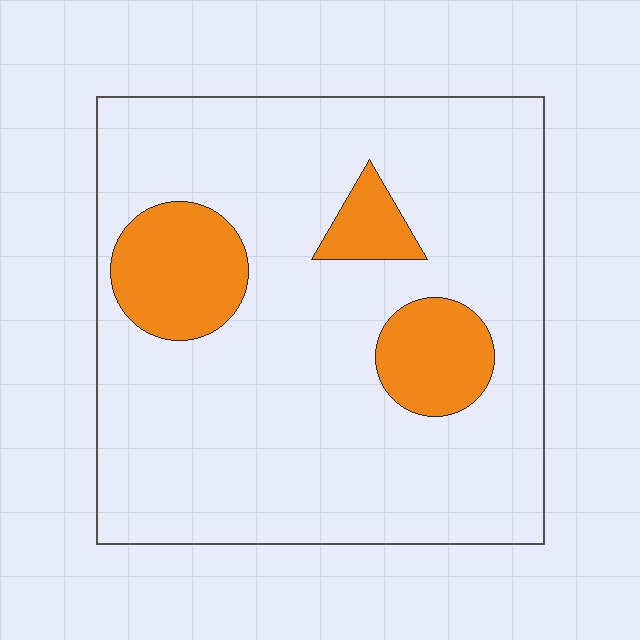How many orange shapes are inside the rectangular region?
3.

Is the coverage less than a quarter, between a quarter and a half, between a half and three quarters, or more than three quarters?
Less than a quarter.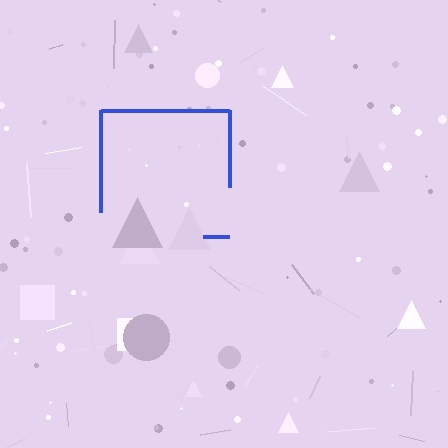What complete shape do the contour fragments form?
The contour fragments form a square.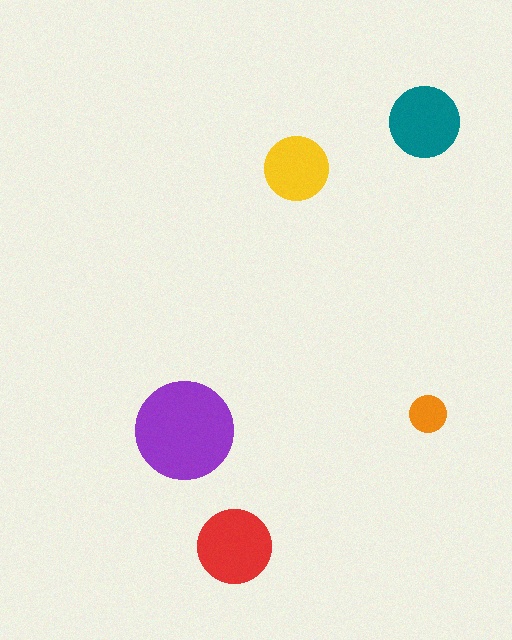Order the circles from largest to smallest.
the purple one, the red one, the teal one, the yellow one, the orange one.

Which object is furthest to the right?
The orange circle is rightmost.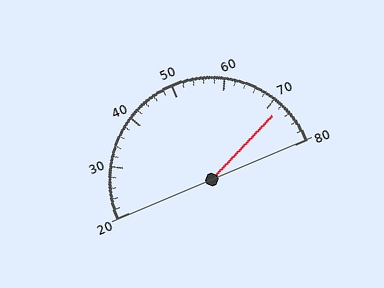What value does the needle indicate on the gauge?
The needle indicates approximately 72.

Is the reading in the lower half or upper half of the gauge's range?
The reading is in the upper half of the range (20 to 80).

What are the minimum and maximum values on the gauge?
The gauge ranges from 20 to 80.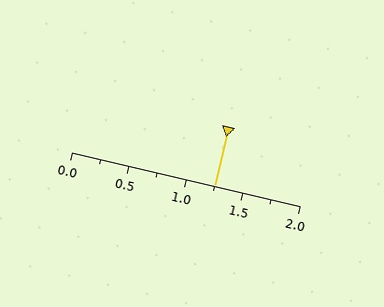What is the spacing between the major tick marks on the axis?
The major ticks are spaced 0.5 apart.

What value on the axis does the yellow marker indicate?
The marker indicates approximately 1.25.